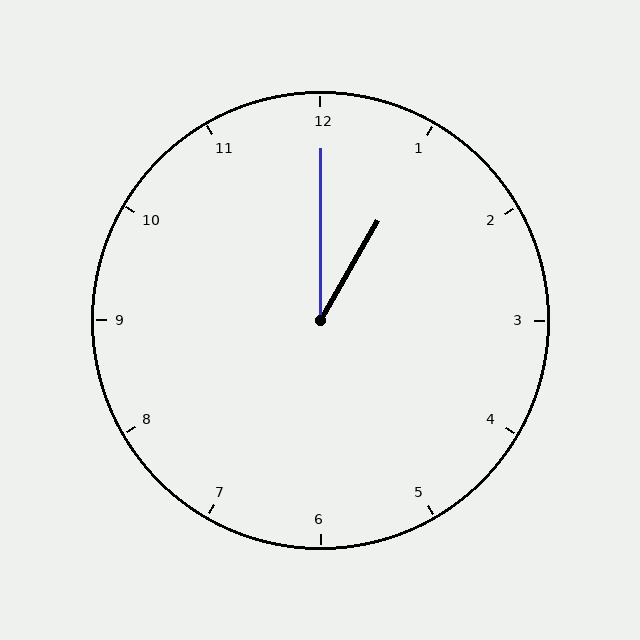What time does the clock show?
1:00.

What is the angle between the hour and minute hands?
Approximately 30 degrees.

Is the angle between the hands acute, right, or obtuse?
It is acute.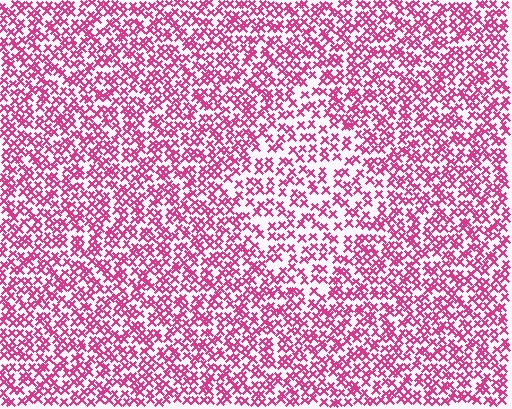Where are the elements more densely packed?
The elements are more densely packed outside the diamond boundary.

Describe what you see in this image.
The image contains small magenta elements arranged at two different densities. A diamond-shaped region is visible where the elements are less densely packed than the surrounding area.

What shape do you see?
I see a diamond.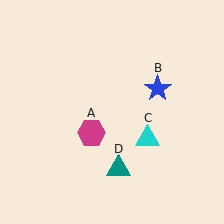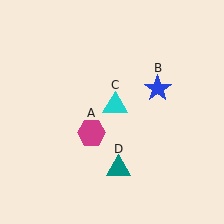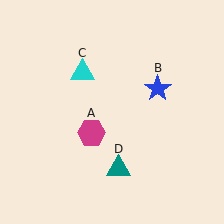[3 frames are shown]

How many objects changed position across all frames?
1 object changed position: cyan triangle (object C).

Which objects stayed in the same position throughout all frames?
Magenta hexagon (object A) and blue star (object B) and teal triangle (object D) remained stationary.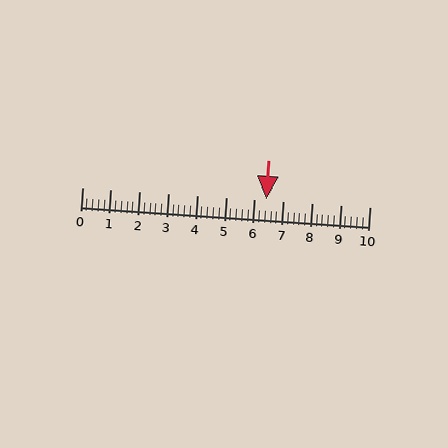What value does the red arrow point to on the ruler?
The red arrow points to approximately 6.4.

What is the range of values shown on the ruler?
The ruler shows values from 0 to 10.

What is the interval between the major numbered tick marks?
The major tick marks are spaced 1 units apart.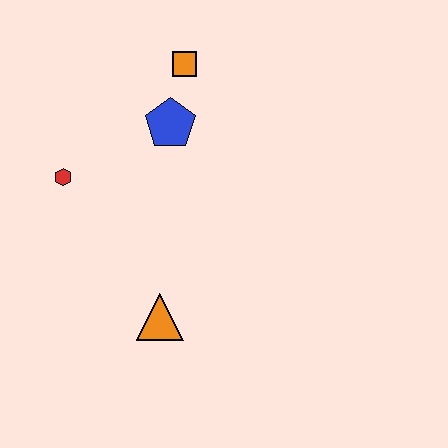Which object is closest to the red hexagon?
The blue pentagon is closest to the red hexagon.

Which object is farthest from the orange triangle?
The orange square is farthest from the orange triangle.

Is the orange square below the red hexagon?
No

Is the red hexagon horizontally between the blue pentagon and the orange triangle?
No